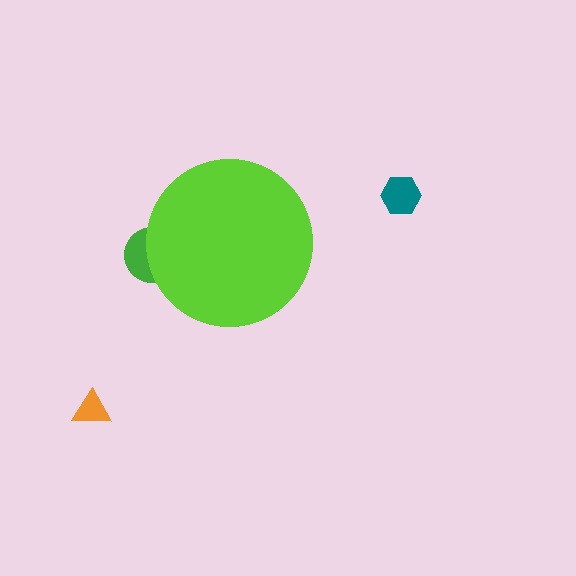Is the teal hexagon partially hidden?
No, the teal hexagon is fully visible.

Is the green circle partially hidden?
Yes, the green circle is partially hidden behind the lime circle.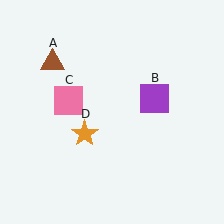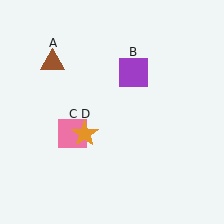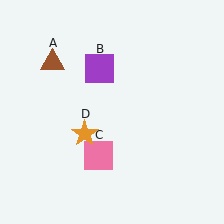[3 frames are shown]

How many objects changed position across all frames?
2 objects changed position: purple square (object B), pink square (object C).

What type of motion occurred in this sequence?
The purple square (object B), pink square (object C) rotated counterclockwise around the center of the scene.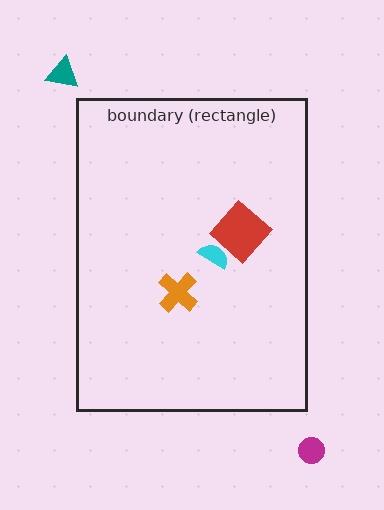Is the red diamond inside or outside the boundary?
Inside.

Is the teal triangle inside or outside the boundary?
Outside.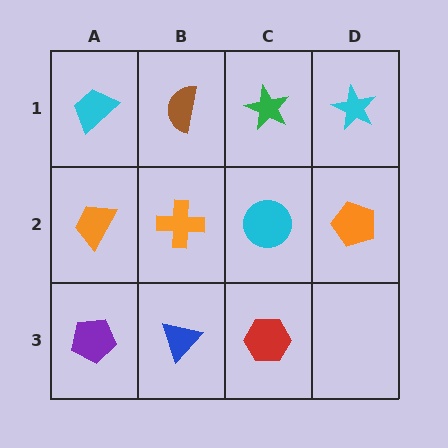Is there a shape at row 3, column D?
No, that cell is empty.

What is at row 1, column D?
A cyan star.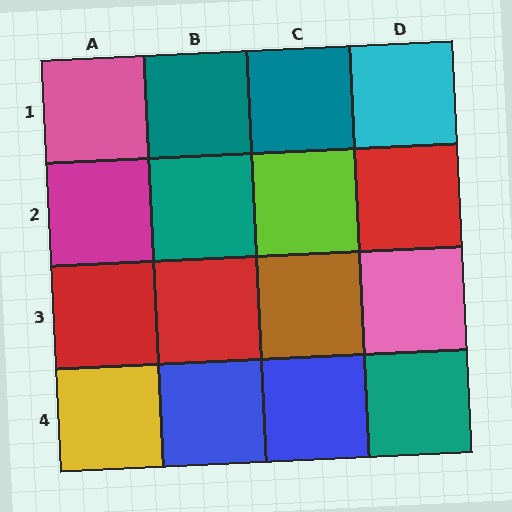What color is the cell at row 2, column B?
Teal.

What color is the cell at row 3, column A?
Red.